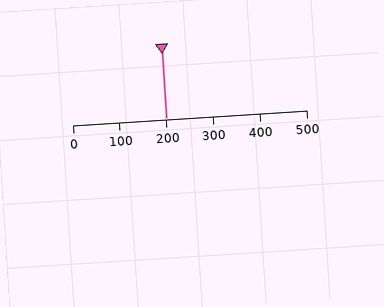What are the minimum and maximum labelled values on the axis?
The axis runs from 0 to 500.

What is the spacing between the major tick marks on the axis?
The major ticks are spaced 100 apart.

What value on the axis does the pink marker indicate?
The marker indicates approximately 200.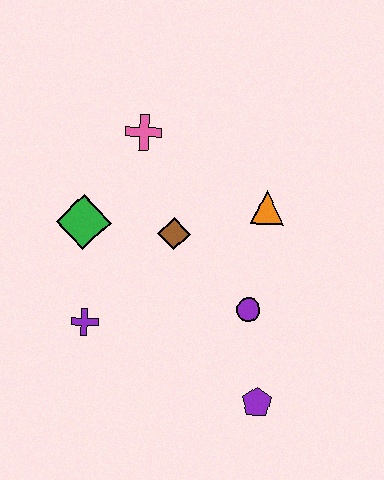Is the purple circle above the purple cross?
Yes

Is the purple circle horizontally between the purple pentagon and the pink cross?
Yes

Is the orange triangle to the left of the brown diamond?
No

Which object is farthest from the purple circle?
The pink cross is farthest from the purple circle.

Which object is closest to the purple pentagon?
The purple circle is closest to the purple pentagon.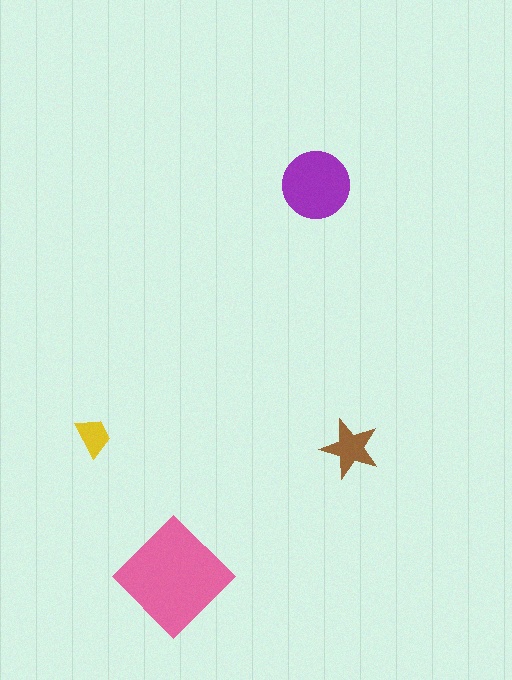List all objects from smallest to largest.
The yellow trapezoid, the brown star, the purple circle, the pink diamond.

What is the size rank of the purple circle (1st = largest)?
2nd.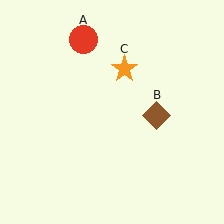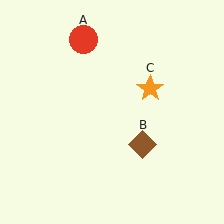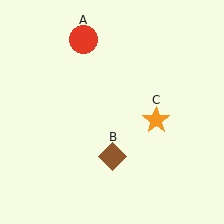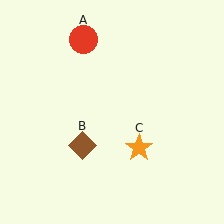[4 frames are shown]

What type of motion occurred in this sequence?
The brown diamond (object B), orange star (object C) rotated clockwise around the center of the scene.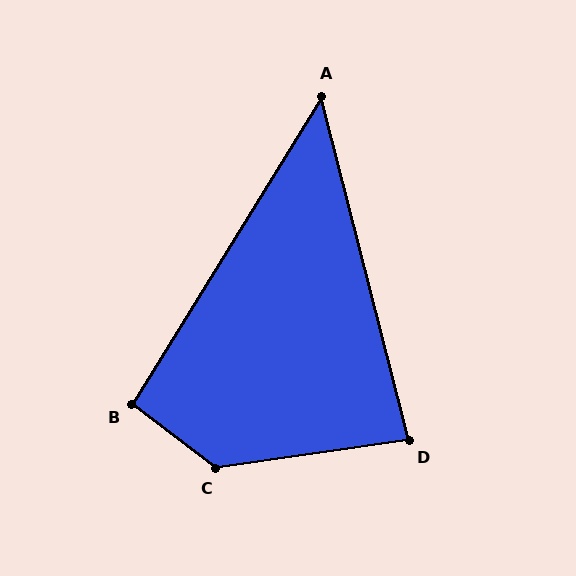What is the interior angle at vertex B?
Approximately 96 degrees (obtuse).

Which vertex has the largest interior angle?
C, at approximately 134 degrees.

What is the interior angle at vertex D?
Approximately 84 degrees (acute).